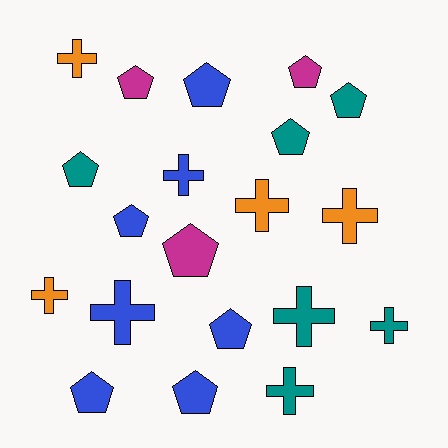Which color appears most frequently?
Blue, with 7 objects.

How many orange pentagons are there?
There are no orange pentagons.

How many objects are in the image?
There are 20 objects.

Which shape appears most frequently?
Pentagon, with 11 objects.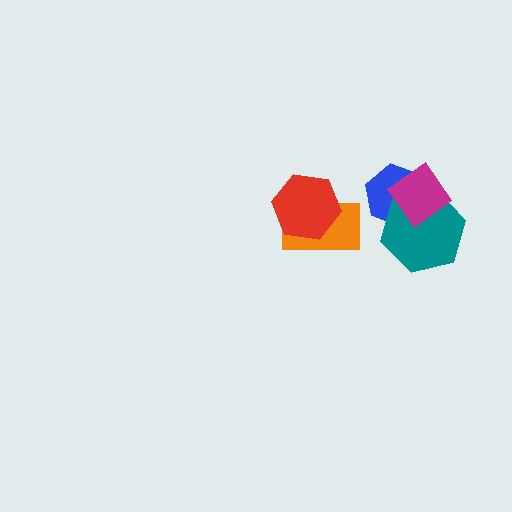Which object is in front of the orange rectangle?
The red hexagon is in front of the orange rectangle.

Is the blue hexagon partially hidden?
Yes, it is partially covered by another shape.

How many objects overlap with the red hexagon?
1 object overlaps with the red hexagon.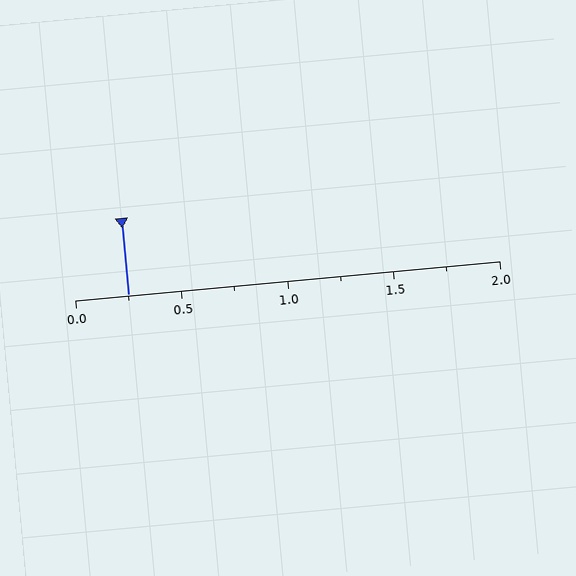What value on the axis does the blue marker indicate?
The marker indicates approximately 0.25.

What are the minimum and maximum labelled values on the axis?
The axis runs from 0.0 to 2.0.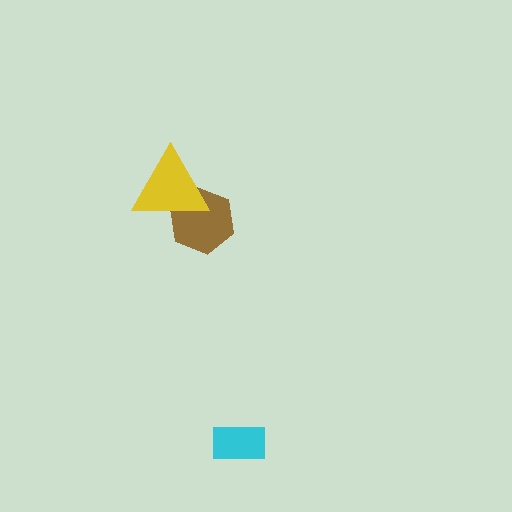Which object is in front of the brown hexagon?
The yellow triangle is in front of the brown hexagon.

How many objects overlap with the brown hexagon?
1 object overlaps with the brown hexagon.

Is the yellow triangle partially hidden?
No, no other shape covers it.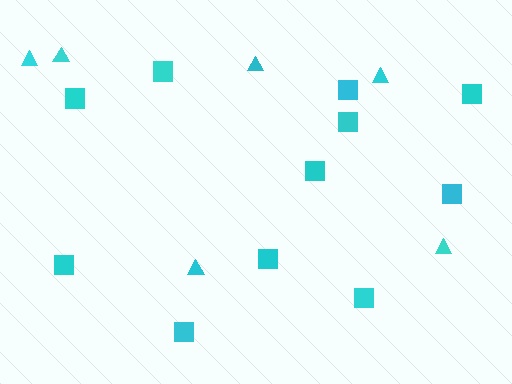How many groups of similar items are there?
There are 2 groups: one group of squares (11) and one group of triangles (6).